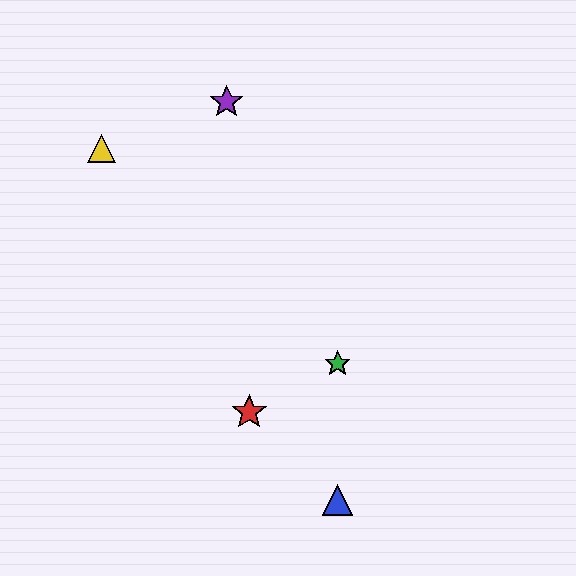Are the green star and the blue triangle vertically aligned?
Yes, both are at x≈338.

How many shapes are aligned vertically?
2 shapes (the blue triangle, the green star) are aligned vertically.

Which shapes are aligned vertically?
The blue triangle, the green star are aligned vertically.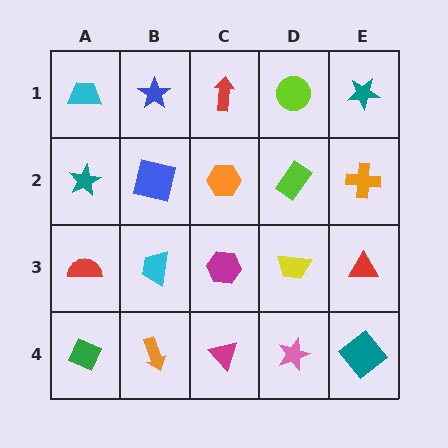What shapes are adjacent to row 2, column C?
A red arrow (row 1, column C), a magenta hexagon (row 3, column C), a blue square (row 2, column B), a lime rectangle (row 2, column D).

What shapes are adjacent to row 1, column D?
A lime rectangle (row 2, column D), a red arrow (row 1, column C), a teal star (row 1, column E).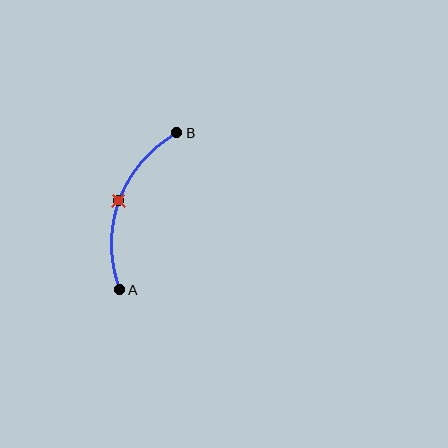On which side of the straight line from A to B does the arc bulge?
The arc bulges to the left of the straight line connecting A and B.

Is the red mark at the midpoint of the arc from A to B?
Yes. The red mark lies on the arc at equal arc-length from both A and B — it is the arc midpoint.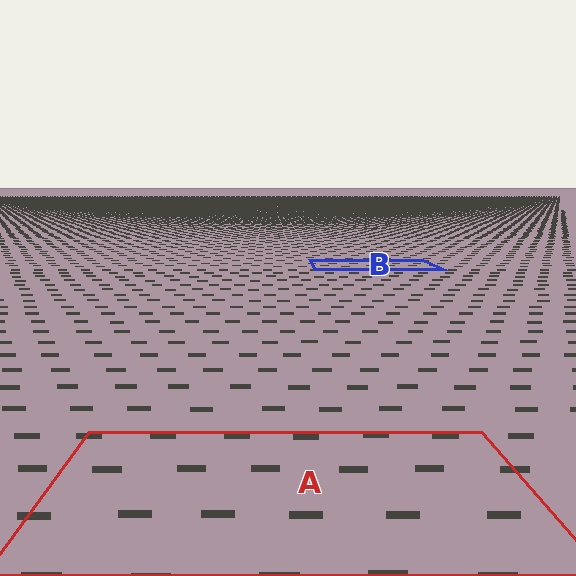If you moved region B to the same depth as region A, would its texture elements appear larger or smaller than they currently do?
They would appear larger. At a closer depth, the same texture elements are projected at a bigger on-screen size.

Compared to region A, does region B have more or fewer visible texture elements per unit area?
Region B has more texture elements per unit area — they are packed more densely because it is farther away.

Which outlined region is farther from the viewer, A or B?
Region B is farther from the viewer — the texture elements inside it appear smaller and more densely packed.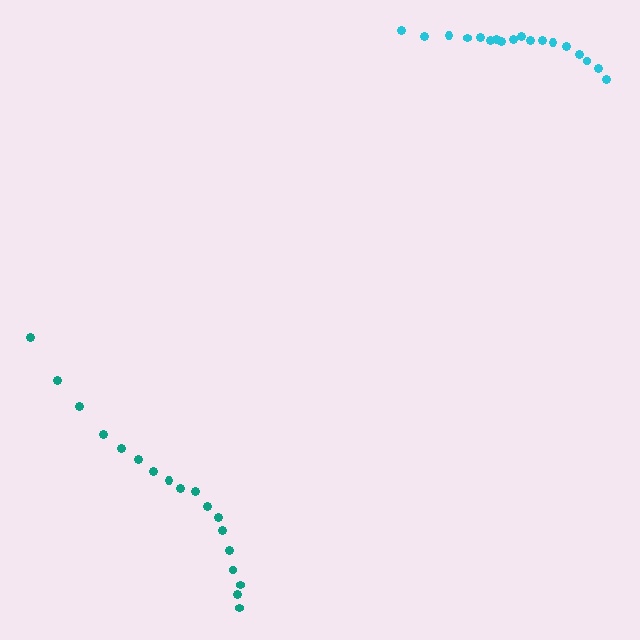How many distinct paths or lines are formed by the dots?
There are 2 distinct paths.